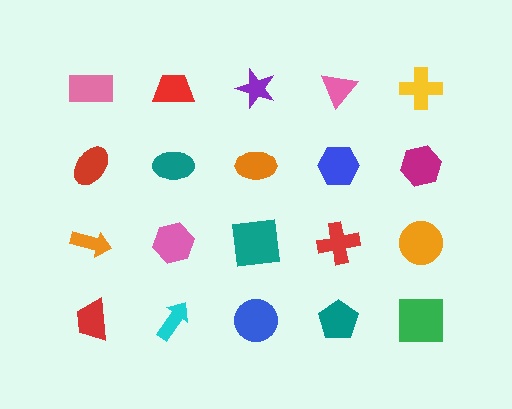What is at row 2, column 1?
A red ellipse.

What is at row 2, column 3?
An orange ellipse.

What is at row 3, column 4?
A red cross.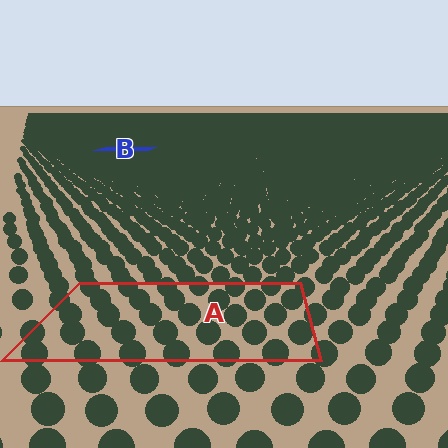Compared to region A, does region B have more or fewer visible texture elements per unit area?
Region B has more texture elements per unit area — they are packed more densely because it is farther away.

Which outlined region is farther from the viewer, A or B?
Region B is farther from the viewer — the texture elements inside it appear smaller and more densely packed.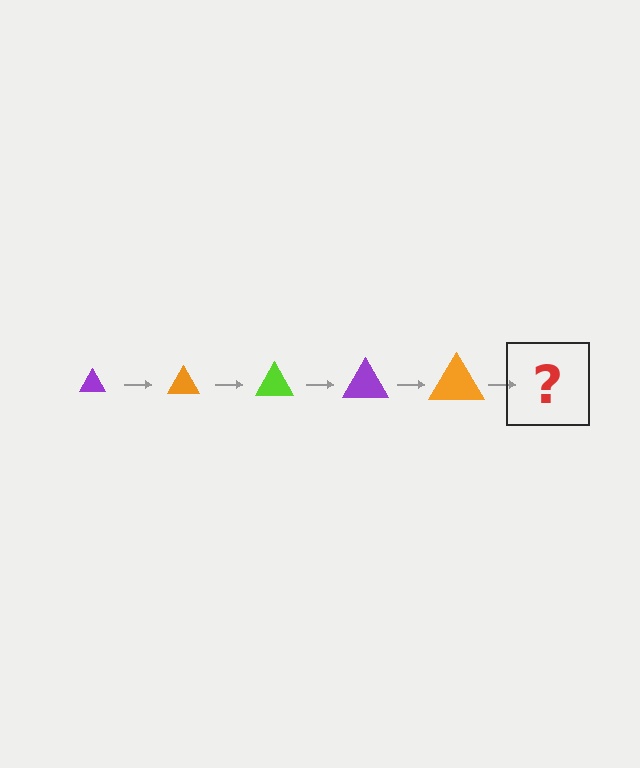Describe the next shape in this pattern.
It should be a lime triangle, larger than the previous one.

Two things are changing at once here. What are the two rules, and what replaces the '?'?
The two rules are that the triangle grows larger each step and the color cycles through purple, orange, and lime. The '?' should be a lime triangle, larger than the previous one.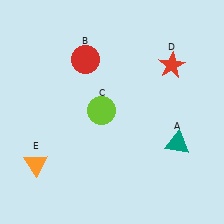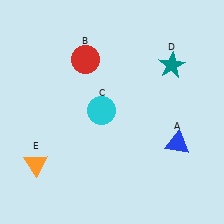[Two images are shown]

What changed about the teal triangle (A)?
In Image 1, A is teal. In Image 2, it changed to blue.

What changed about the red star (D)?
In Image 1, D is red. In Image 2, it changed to teal.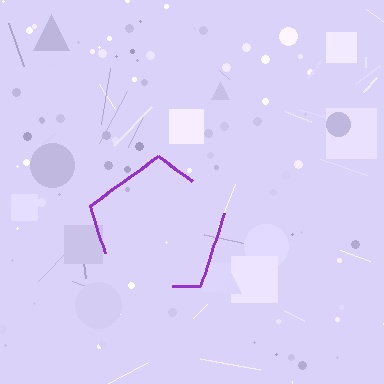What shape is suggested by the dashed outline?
The dashed outline suggests a pentagon.